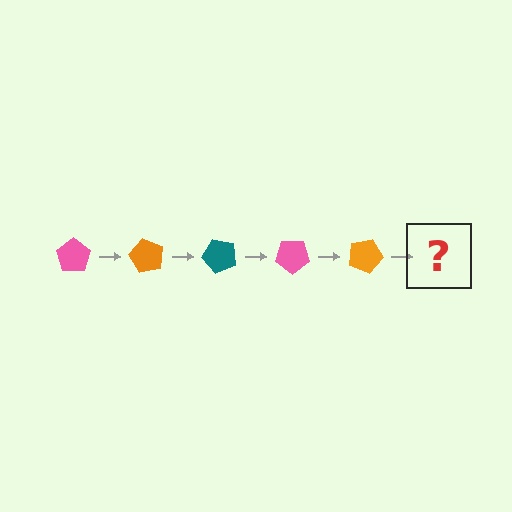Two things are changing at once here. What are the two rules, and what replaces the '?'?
The two rules are that it rotates 60 degrees each step and the color cycles through pink, orange, and teal. The '?' should be a teal pentagon, rotated 300 degrees from the start.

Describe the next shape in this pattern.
It should be a teal pentagon, rotated 300 degrees from the start.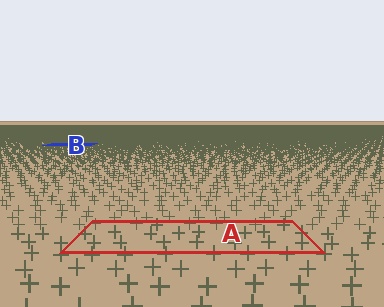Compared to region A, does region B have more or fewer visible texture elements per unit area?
Region B has more texture elements per unit area — they are packed more densely because it is farther away.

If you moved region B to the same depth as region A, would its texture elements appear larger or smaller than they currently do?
They would appear larger. At a closer depth, the same texture elements are projected at a bigger on-screen size.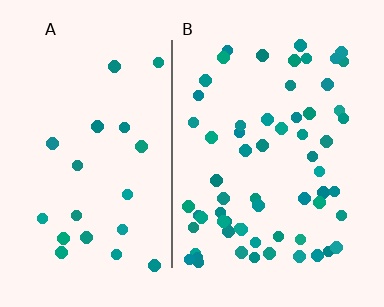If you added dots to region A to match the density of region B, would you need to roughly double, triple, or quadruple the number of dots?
Approximately triple.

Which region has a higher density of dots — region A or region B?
B (the right).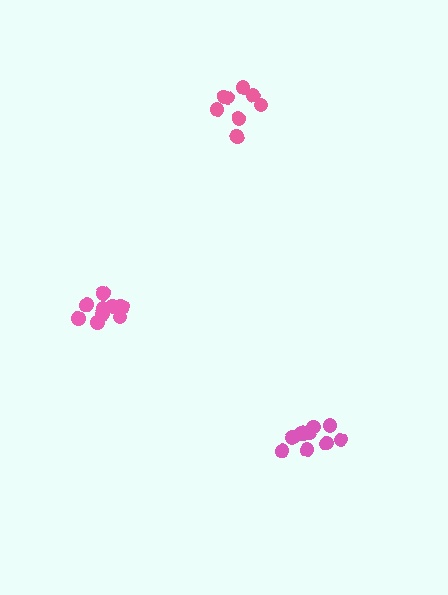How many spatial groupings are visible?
There are 3 spatial groupings.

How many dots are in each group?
Group 1: 8 dots, Group 2: 11 dots, Group 3: 10 dots (29 total).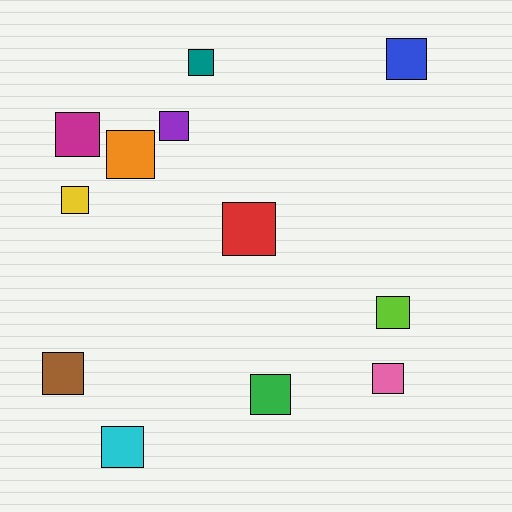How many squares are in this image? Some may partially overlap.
There are 12 squares.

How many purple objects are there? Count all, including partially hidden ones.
There is 1 purple object.